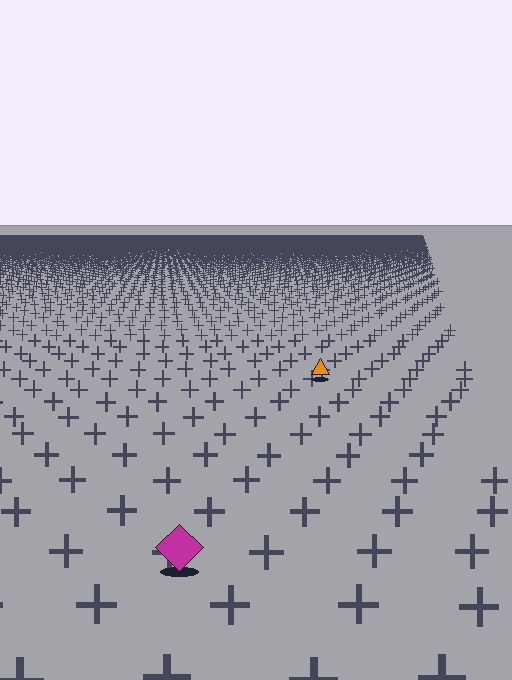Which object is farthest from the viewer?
The orange triangle is farthest from the viewer. It appears smaller and the ground texture around it is denser.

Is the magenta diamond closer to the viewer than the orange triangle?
Yes. The magenta diamond is closer — you can tell from the texture gradient: the ground texture is coarser near it.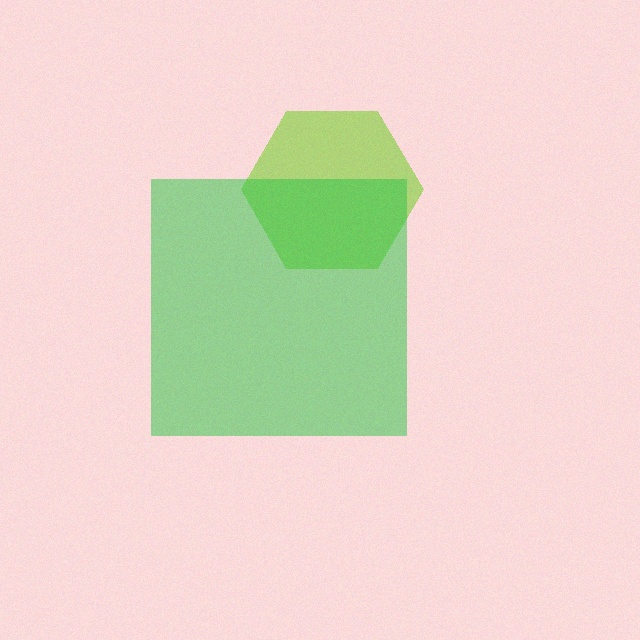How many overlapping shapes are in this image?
There are 2 overlapping shapes in the image.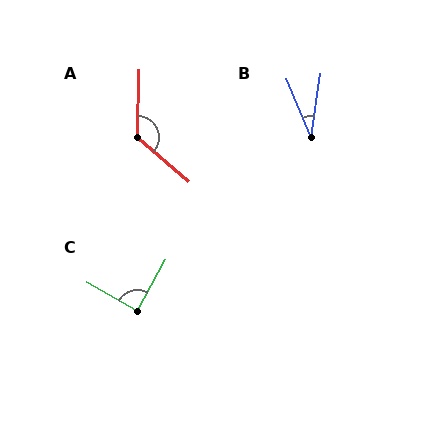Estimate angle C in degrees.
Approximately 90 degrees.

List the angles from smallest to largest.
B (31°), C (90°), A (129°).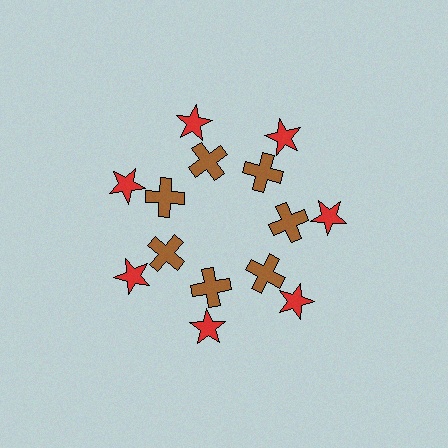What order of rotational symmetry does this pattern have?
This pattern has 7-fold rotational symmetry.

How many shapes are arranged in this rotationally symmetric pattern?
There are 14 shapes, arranged in 7 groups of 2.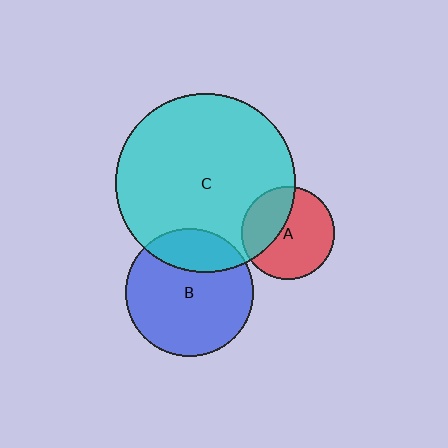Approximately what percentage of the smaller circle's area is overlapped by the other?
Approximately 25%.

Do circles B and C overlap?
Yes.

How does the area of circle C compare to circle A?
Approximately 3.7 times.